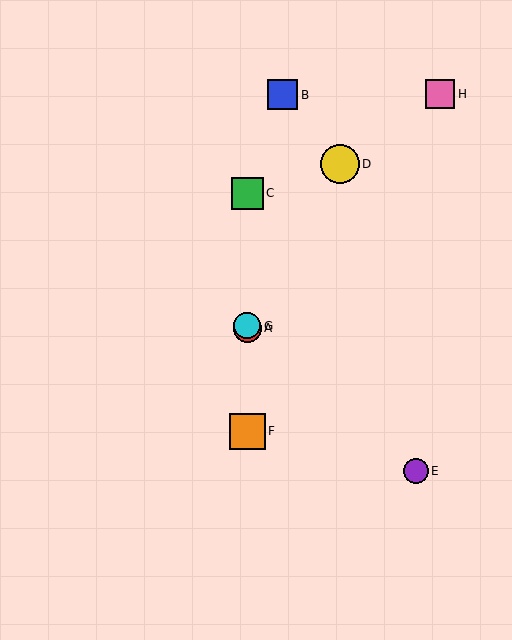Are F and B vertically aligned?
No, F is at x≈247 and B is at x≈282.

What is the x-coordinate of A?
Object A is at x≈247.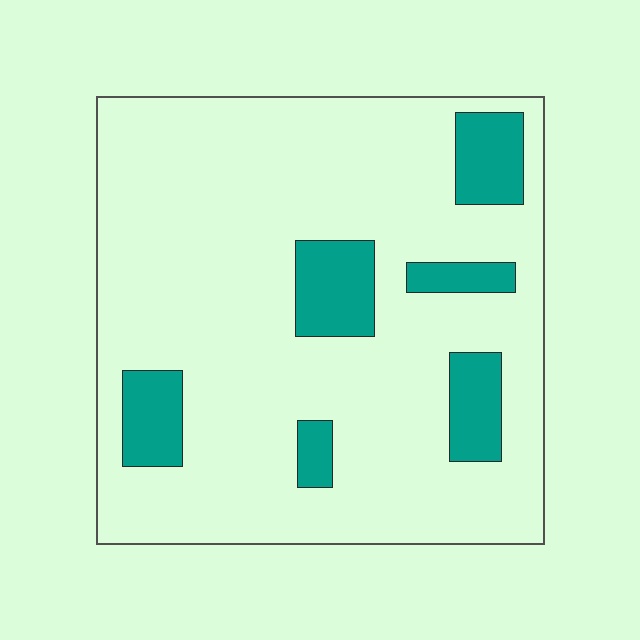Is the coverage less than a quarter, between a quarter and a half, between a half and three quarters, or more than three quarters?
Less than a quarter.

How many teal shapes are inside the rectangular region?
6.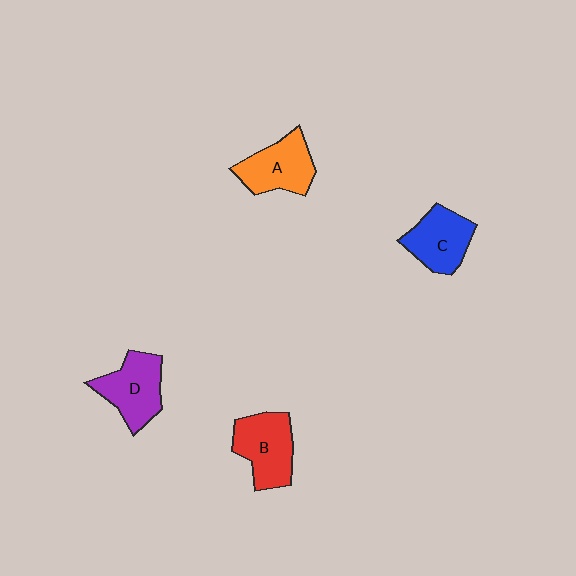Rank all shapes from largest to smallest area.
From largest to smallest: B (red), D (purple), A (orange), C (blue).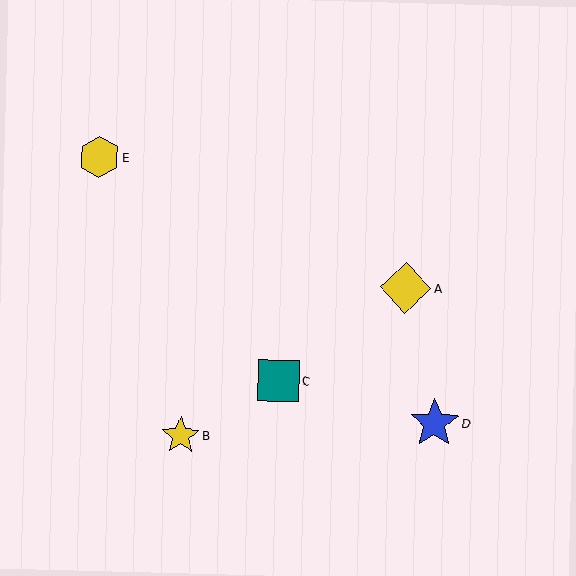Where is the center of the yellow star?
The center of the yellow star is at (181, 436).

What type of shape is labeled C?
Shape C is a teal square.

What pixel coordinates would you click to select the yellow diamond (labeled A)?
Click at (406, 288) to select the yellow diamond A.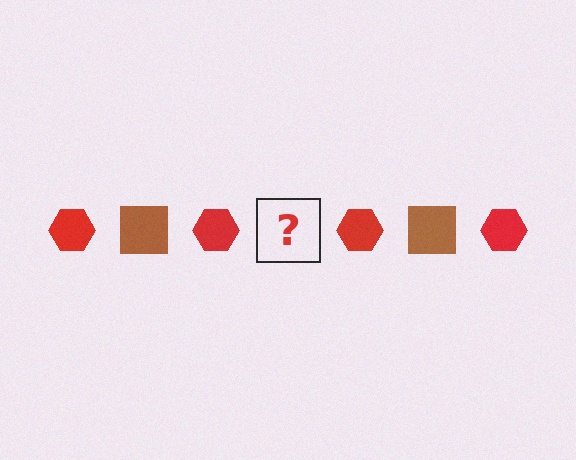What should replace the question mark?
The question mark should be replaced with a brown square.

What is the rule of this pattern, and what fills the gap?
The rule is that the pattern alternates between red hexagon and brown square. The gap should be filled with a brown square.